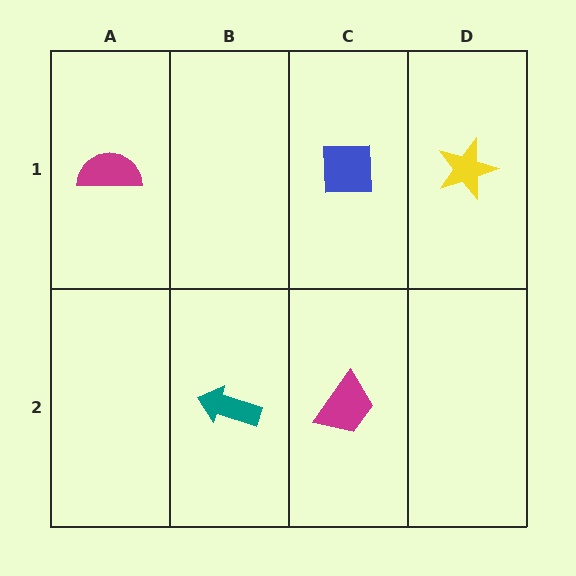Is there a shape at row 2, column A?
No, that cell is empty.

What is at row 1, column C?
A blue square.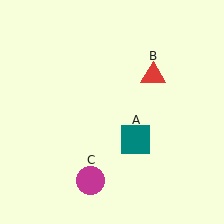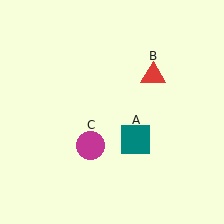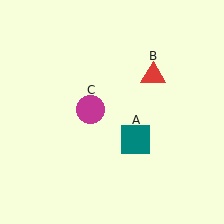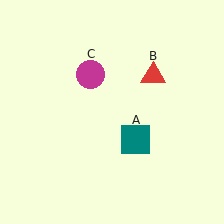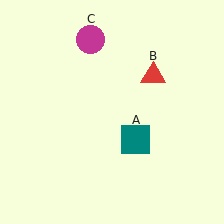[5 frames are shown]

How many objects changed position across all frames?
1 object changed position: magenta circle (object C).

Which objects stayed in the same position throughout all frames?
Teal square (object A) and red triangle (object B) remained stationary.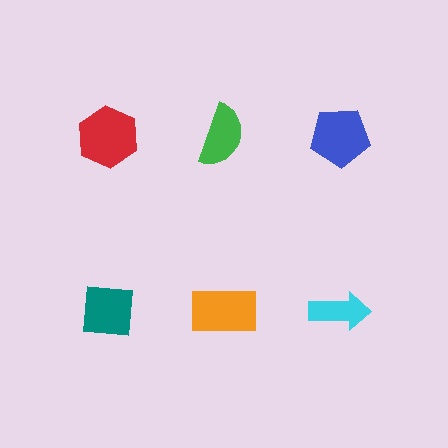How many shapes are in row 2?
3 shapes.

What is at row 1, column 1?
A red hexagon.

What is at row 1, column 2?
A green semicircle.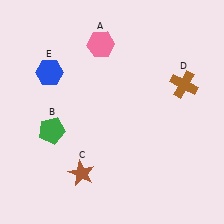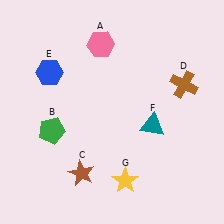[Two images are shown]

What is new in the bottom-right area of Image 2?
A teal triangle (F) was added in the bottom-right area of Image 2.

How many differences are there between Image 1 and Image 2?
There are 2 differences between the two images.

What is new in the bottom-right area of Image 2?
A yellow star (G) was added in the bottom-right area of Image 2.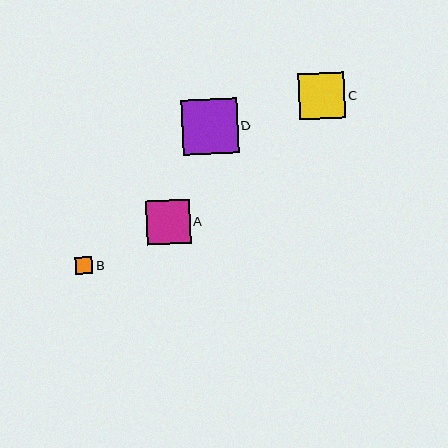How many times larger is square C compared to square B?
Square C is approximately 2.7 times the size of square B.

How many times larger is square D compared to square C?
Square D is approximately 1.2 times the size of square C.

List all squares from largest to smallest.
From largest to smallest: D, C, A, B.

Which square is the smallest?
Square B is the smallest with a size of approximately 17 pixels.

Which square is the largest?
Square D is the largest with a size of approximately 55 pixels.